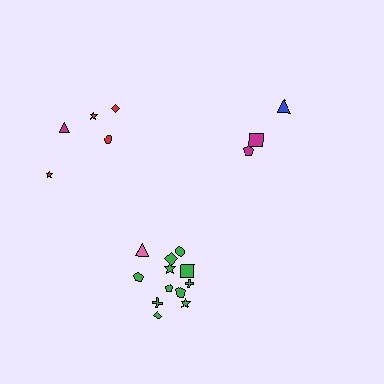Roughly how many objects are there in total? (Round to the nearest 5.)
Roughly 20 objects in total.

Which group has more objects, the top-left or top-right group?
The top-left group.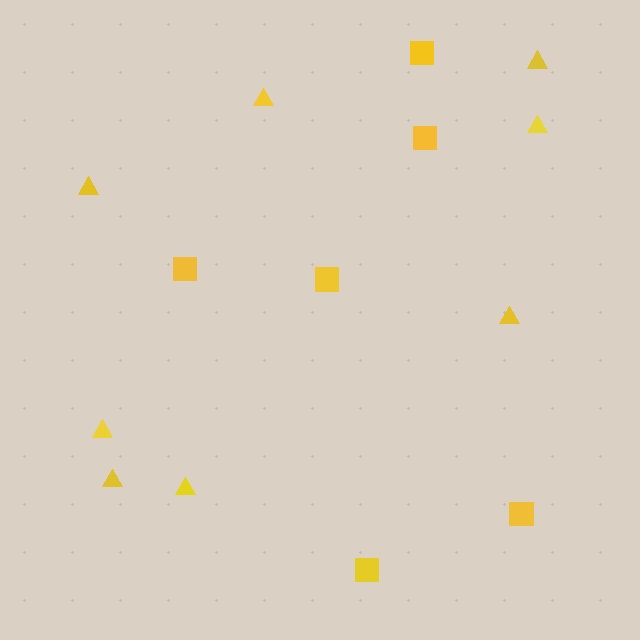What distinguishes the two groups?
There are 2 groups: one group of triangles (8) and one group of squares (6).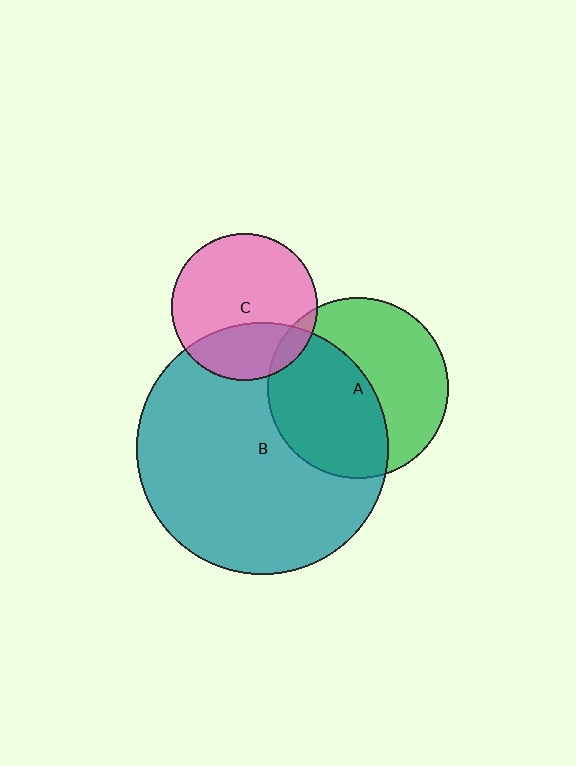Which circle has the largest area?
Circle B (teal).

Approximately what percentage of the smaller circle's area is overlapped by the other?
Approximately 10%.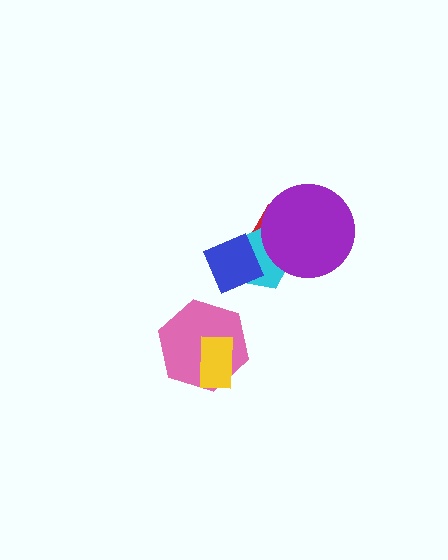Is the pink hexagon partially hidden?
Yes, it is partially covered by another shape.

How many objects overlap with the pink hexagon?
1 object overlaps with the pink hexagon.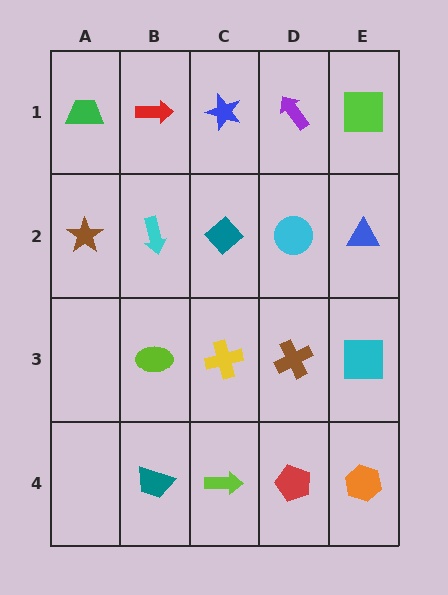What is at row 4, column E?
An orange hexagon.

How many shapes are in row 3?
4 shapes.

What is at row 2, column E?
A blue triangle.